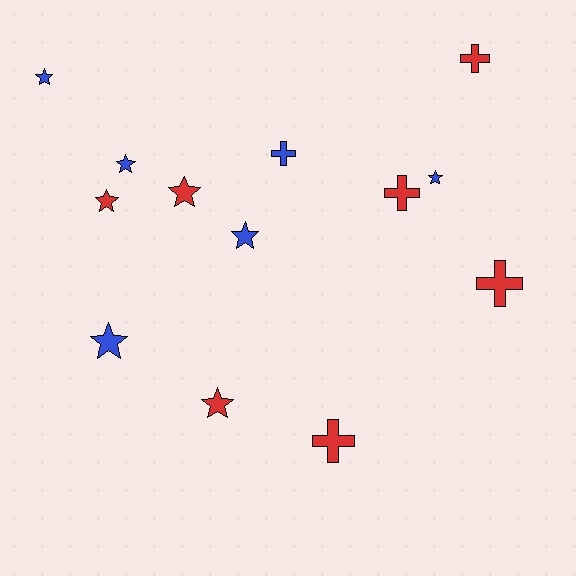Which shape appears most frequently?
Star, with 8 objects.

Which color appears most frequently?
Red, with 7 objects.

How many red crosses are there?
There are 4 red crosses.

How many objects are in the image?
There are 13 objects.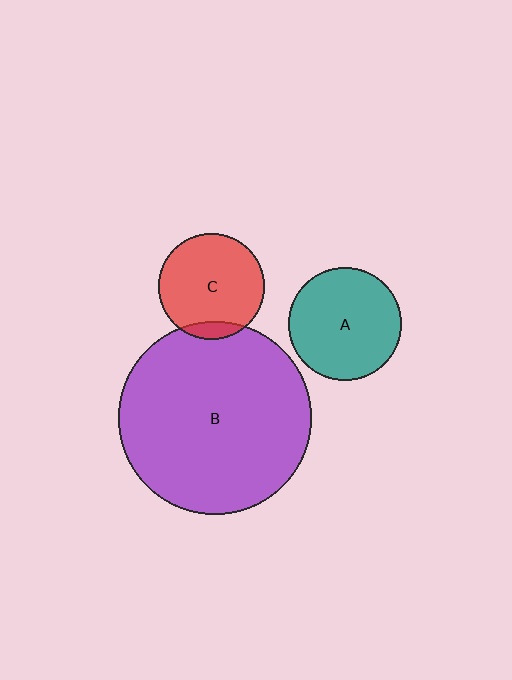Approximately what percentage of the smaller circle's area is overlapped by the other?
Approximately 10%.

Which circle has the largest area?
Circle B (purple).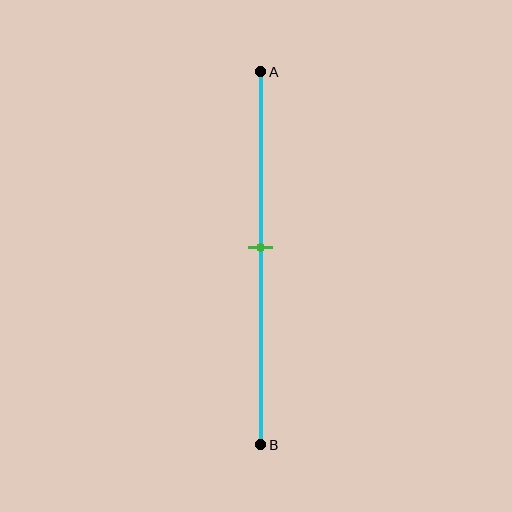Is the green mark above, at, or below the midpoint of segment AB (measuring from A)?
The green mark is approximately at the midpoint of segment AB.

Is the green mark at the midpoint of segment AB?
Yes, the mark is approximately at the midpoint.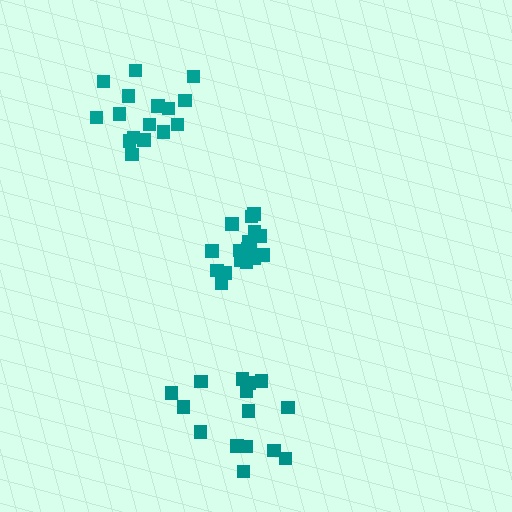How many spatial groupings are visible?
There are 3 spatial groupings.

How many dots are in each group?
Group 1: 17 dots, Group 2: 15 dots, Group 3: 16 dots (48 total).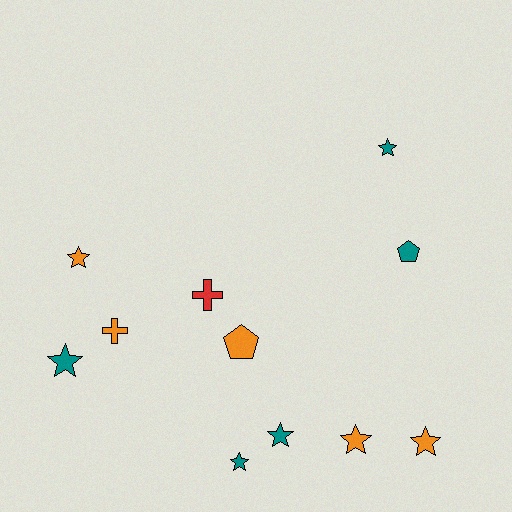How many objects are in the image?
There are 11 objects.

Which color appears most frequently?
Teal, with 5 objects.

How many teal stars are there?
There are 4 teal stars.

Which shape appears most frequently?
Star, with 7 objects.